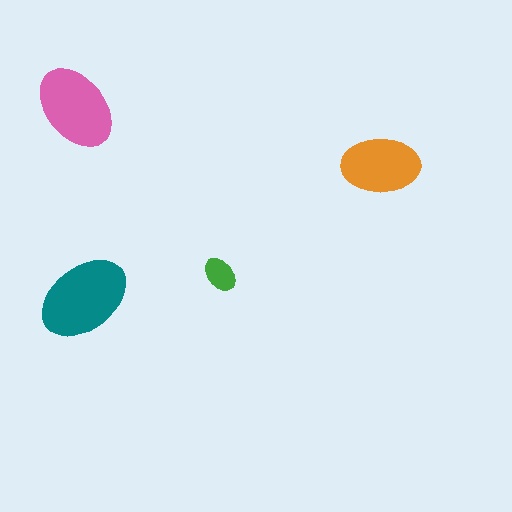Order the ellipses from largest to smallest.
the teal one, the pink one, the orange one, the green one.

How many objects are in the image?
There are 4 objects in the image.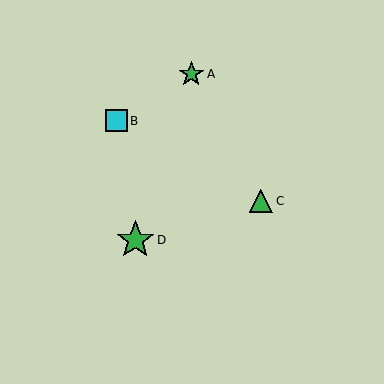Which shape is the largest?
The green star (labeled D) is the largest.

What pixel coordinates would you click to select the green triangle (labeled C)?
Click at (261, 201) to select the green triangle C.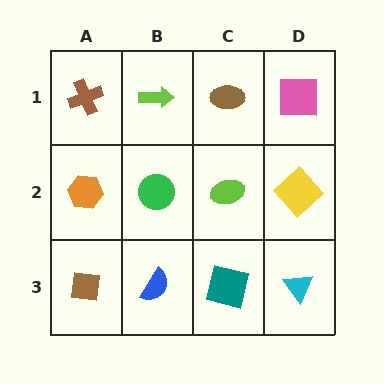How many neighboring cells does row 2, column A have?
3.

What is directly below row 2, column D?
A cyan triangle.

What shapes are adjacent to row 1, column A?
An orange hexagon (row 2, column A), a lime arrow (row 1, column B).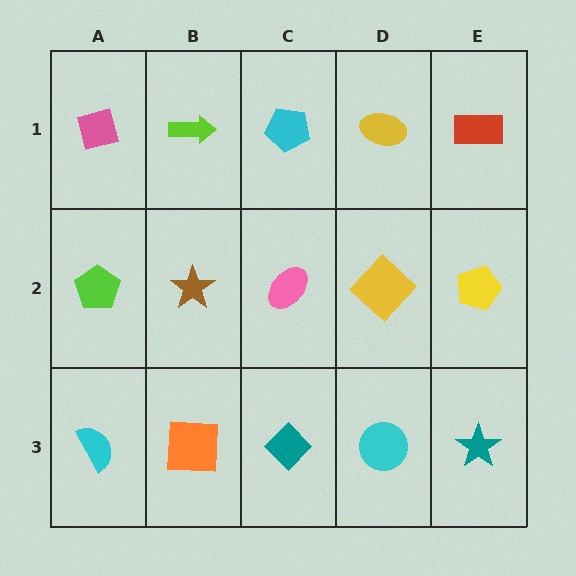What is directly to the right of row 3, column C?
A cyan circle.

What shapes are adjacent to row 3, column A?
A lime pentagon (row 2, column A), an orange square (row 3, column B).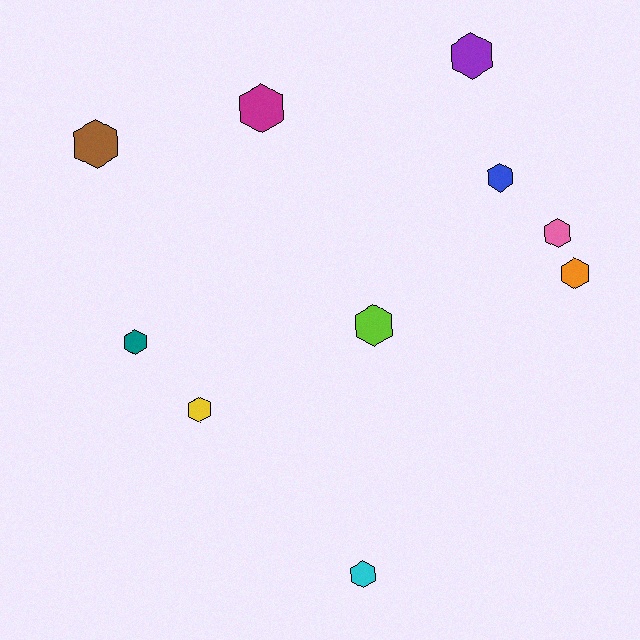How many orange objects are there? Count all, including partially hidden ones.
There is 1 orange object.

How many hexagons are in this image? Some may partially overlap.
There are 10 hexagons.